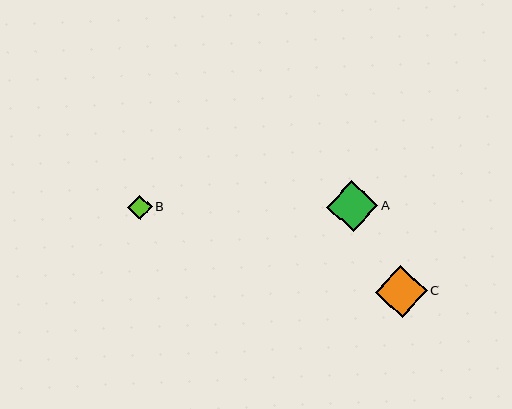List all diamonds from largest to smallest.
From largest to smallest: C, A, B.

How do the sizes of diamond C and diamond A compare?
Diamond C and diamond A are approximately the same size.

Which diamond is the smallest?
Diamond B is the smallest with a size of approximately 25 pixels.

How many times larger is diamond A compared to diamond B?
Diamond A is approximately 2.1 times the size of diamond B.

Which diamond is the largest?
Diamond C is the largest with a size of approximately 52 pixels.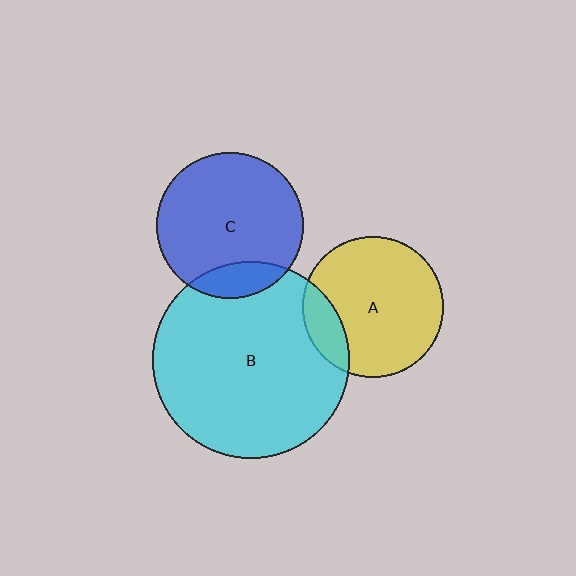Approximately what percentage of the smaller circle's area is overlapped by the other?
Approximately 15%.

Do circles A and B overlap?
Yes.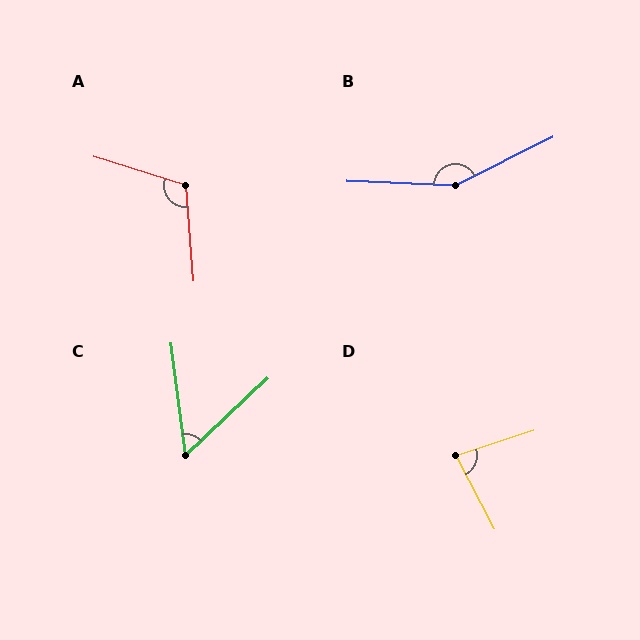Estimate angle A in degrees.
Approximately 112 degrees.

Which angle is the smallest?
C, at approximately 54 degrees.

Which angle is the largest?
B, at approximately 151 degrees.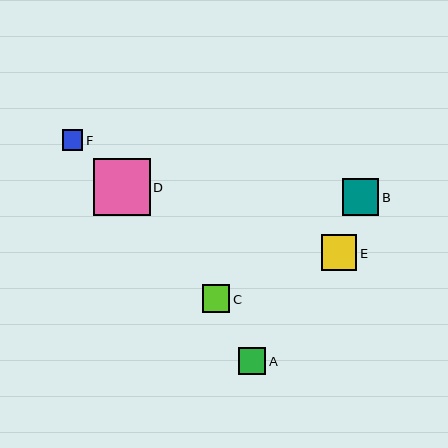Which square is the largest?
Square D is the largest with a size of approximately 57 pixels.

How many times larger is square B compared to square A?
Square B is approximately 1.3 times the size of square A.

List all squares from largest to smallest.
From largest to smallest: D, B, E, C, A, F.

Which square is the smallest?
Square F is the smallest with a size of approximately 21 pixels.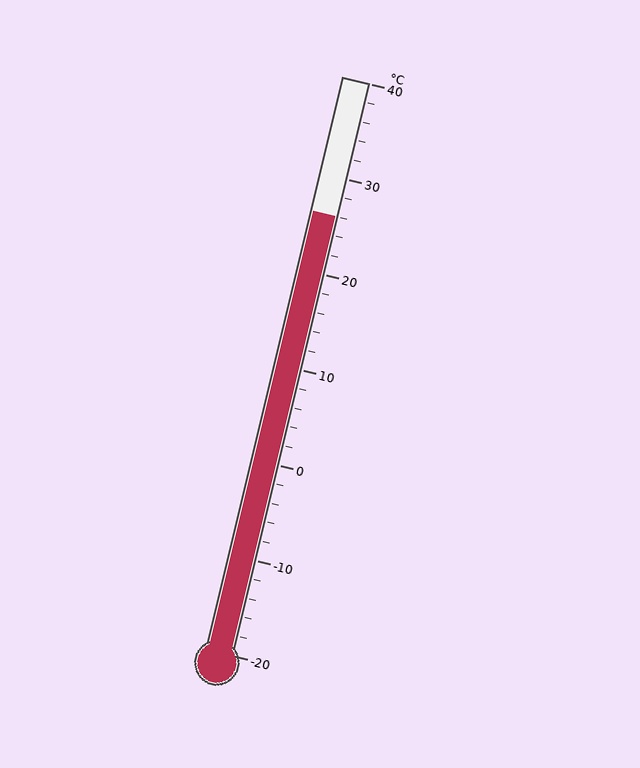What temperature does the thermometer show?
The thermometer shows approximately 26°C.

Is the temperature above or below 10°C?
The temperature is above 10°C.